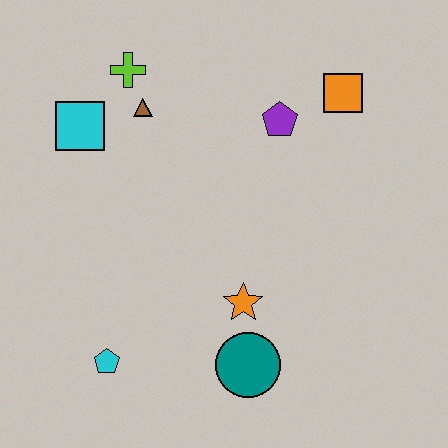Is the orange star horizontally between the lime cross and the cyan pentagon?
No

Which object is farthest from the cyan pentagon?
The orange square is farthest from the cyan pentagon.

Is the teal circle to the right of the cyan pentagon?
Yes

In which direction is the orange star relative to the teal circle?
The orange star is above the teal circle.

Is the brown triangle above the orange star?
Yes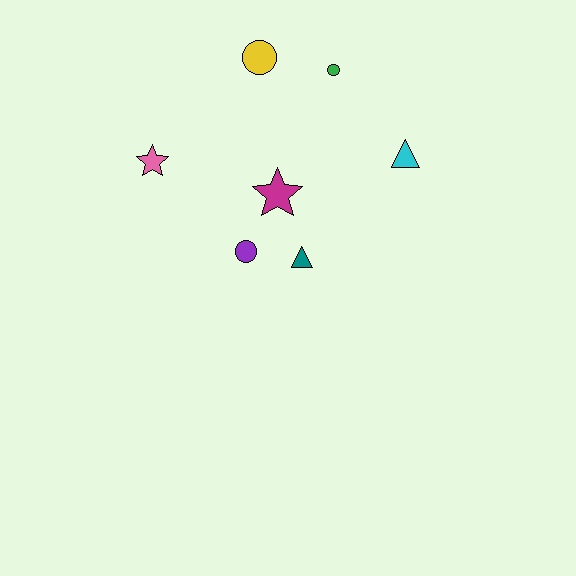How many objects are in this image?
There are 7 objects.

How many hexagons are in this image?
There are no hexagons.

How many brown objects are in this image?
There are no brown objects.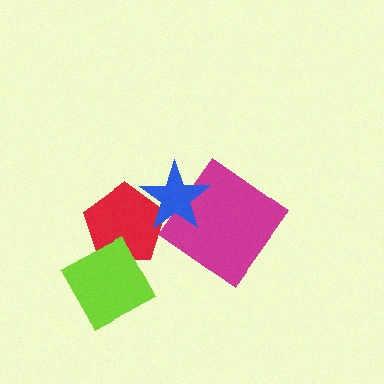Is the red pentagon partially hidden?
Yes, it is partially covered by another shape.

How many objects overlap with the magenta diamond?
1 object overlaps with the magenta diamond.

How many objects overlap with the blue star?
2 objects overlap with the blue star.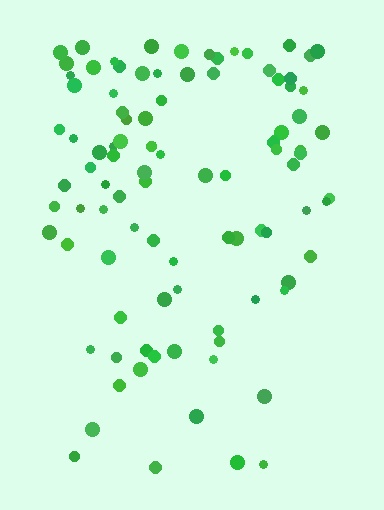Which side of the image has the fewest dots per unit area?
The bottom.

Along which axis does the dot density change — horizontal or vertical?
Vertical.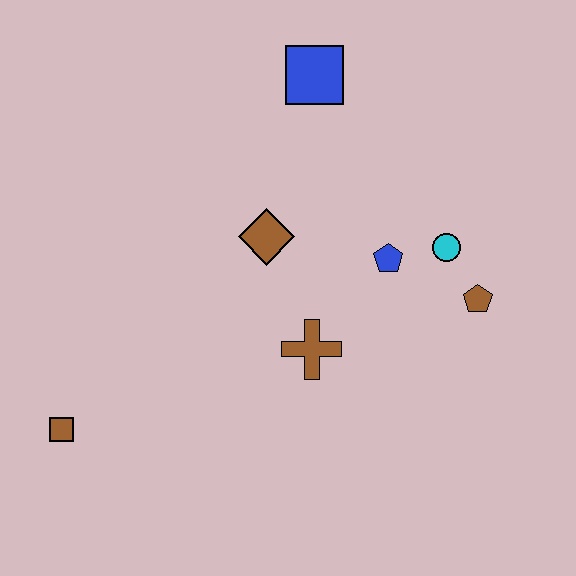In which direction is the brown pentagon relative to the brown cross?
The brown pentagon is to the right of the brown cross.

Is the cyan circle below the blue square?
Yes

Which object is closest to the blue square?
The brown diamond is closest to the blue square.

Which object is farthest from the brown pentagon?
The brown square is farthest from the brown pentagon.